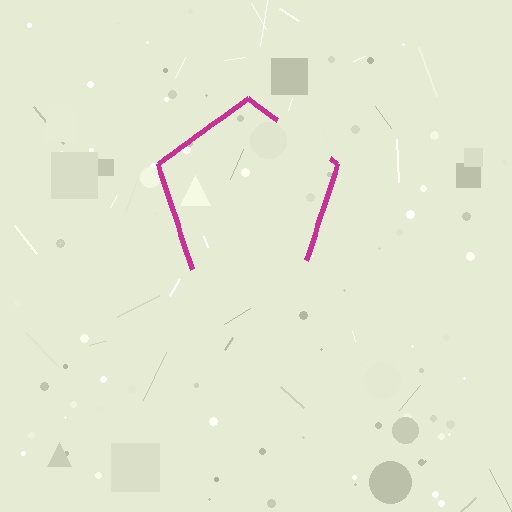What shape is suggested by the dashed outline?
The dashed outline suggests a pentagon.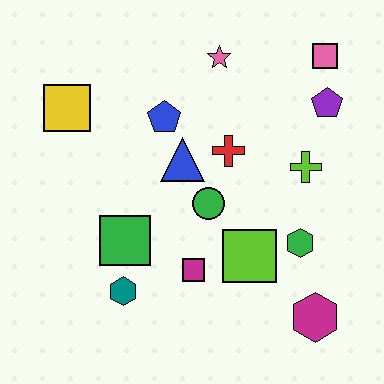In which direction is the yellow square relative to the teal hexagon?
The yellow square is above the teal hexagon.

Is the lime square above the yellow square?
No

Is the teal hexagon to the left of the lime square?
Yes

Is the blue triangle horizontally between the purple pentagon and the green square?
Yes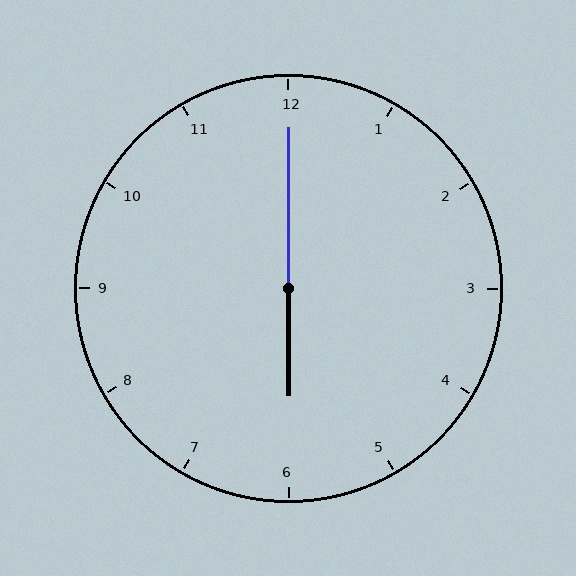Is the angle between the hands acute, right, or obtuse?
It is obtuse.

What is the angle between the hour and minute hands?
Approximately 180 degrees.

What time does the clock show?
6:00.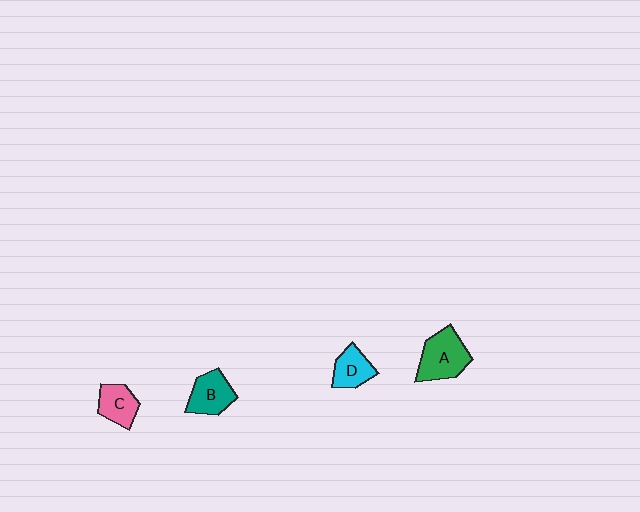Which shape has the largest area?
Shape A (green).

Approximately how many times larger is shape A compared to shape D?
Approximately 1.5 times.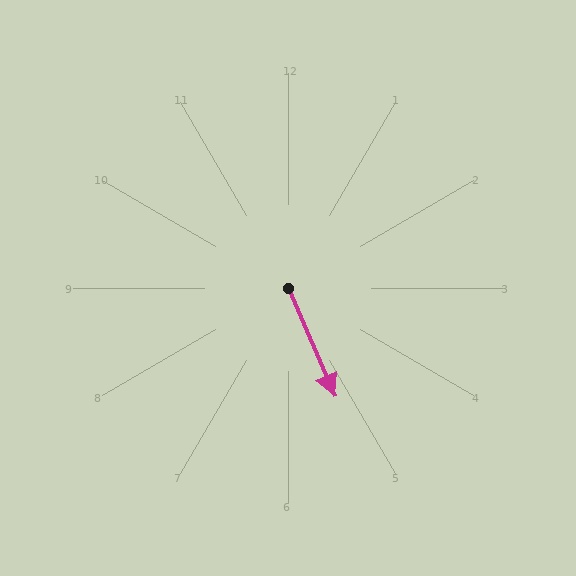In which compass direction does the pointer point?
Southeast.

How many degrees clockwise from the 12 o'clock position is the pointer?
Approximately 157 degrees.